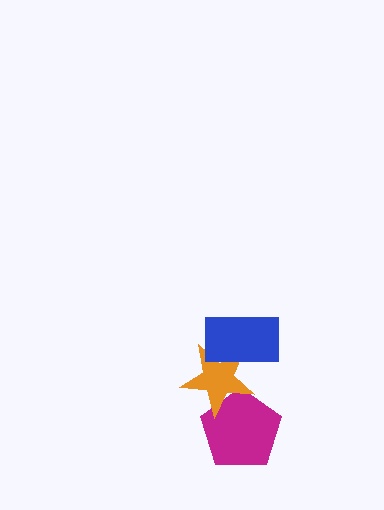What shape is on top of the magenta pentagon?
The orange star is on top of the magenta pentagon.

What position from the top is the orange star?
The orange star is 2nd from the top.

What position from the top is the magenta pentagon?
The magenta pentagon is 3rd from the top.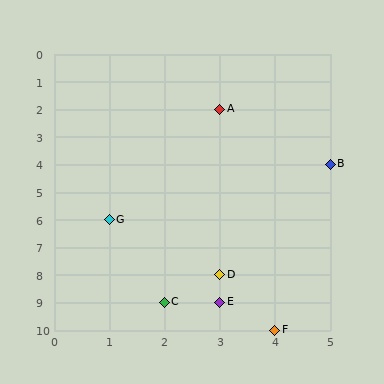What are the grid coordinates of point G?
Point G is at grid coordinates (1, 6).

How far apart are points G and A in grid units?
Points G and A are 2 columns and 4 rows apart (about 4.5 grid units diagonally).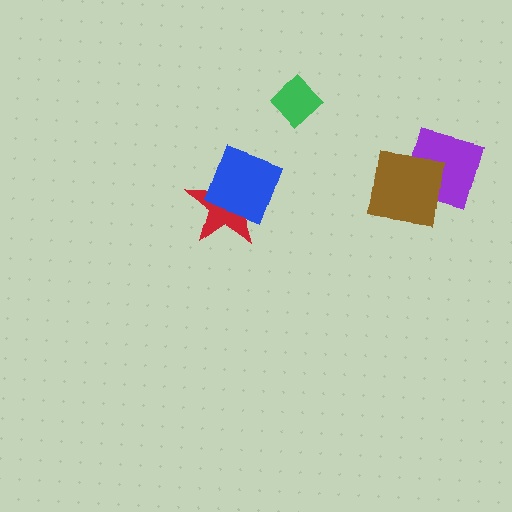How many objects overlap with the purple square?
1 object overlaps with the purple square.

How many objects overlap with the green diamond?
0 objects overlap with the green diamond.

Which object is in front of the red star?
The blue diamond is in front of the red star.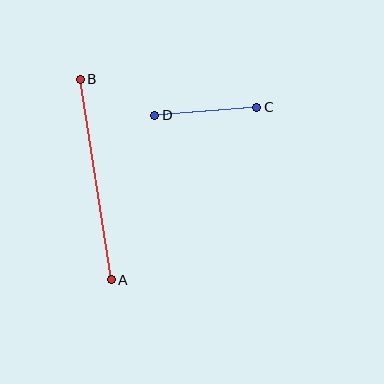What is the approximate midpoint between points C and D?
The midpoint is at approximately (206, 111) pixels.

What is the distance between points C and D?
The distance is approximately 102 pixels.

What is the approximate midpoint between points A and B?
The midpoint is at approximately (96, 179) pixels.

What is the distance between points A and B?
The distance is approximately 203 pixels.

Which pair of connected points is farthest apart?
Points A and B are farthest apart.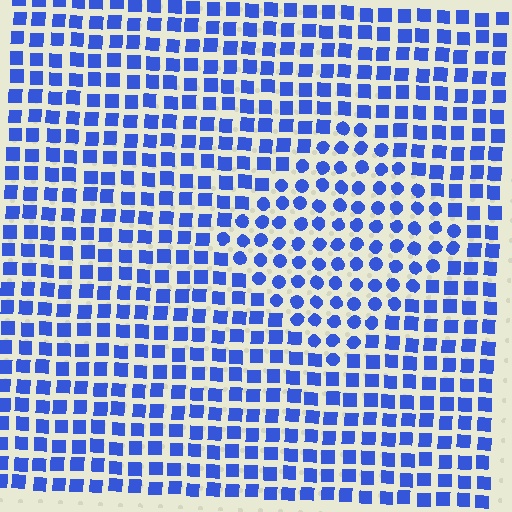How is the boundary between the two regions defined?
The boundary is defined by a change in element shape: circles inside vs. squares outside. All elements share the same color and spacing.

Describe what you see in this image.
The image is filled with small blue elements arranged in a uniform grid. A diamond-shaped region contains circles, while the surrounding area contains squares. The boundary is defined purely by the change in element shape.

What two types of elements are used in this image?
The image uses circles inside the diamond region and squares outside it.